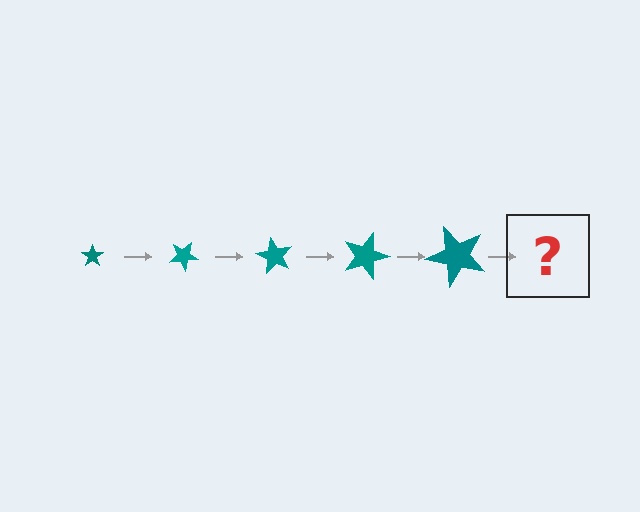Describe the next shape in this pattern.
It should be a star, larger than the previous one and rotated 150 degrees from the start.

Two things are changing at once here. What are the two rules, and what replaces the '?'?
The two rules are that the star grows larger each step and it rotates 30 degrees each step. The '?' should be a star, larger than the previous one and rotated 150 degrees from the start.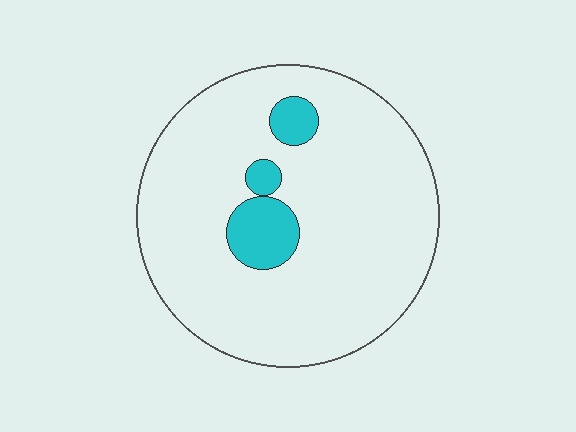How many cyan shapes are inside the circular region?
3.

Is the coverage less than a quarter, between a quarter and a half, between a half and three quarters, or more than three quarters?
Less than a quarter.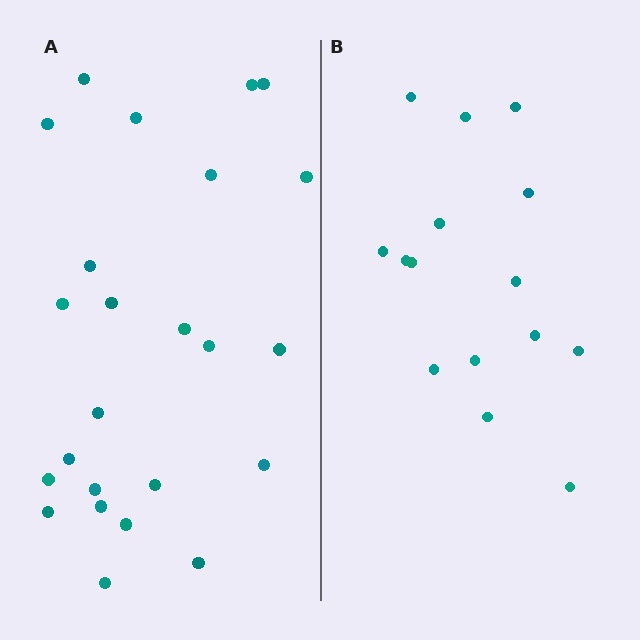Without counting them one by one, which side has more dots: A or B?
Region A (the left region) has more dots.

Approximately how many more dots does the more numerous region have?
Region A has roughly 8 or so more dots than region B.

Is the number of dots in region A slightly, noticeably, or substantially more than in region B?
Region A has substantially more. The ratio is roughly 1.6 to 1.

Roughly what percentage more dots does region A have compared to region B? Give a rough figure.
About 60% more.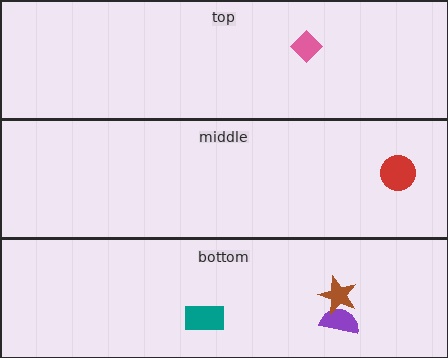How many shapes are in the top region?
1.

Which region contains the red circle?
The middle region.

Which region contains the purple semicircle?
The bottom region.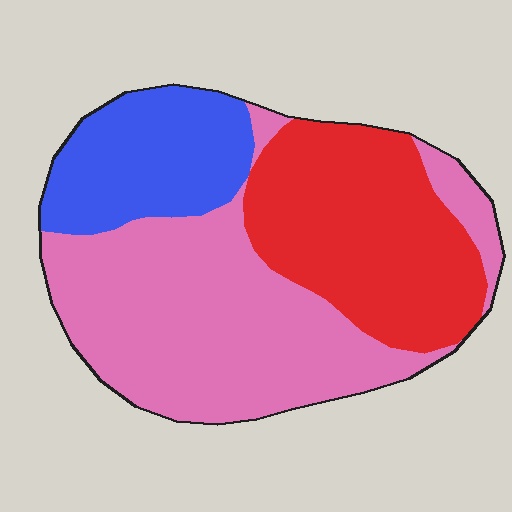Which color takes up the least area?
Blue, at roughly 20%.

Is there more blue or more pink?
Pink.